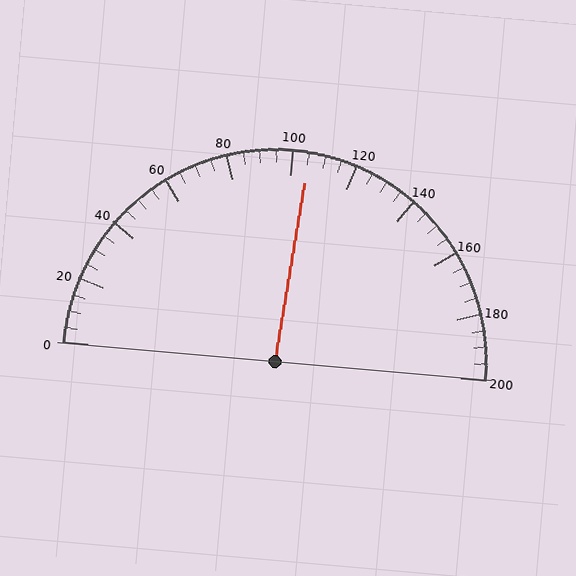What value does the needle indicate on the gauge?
The needle indicates approximately 105.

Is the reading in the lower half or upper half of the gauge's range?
The reading is in the upper half of the range (0 to 200).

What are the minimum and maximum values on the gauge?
The gauge ranges from 0 to 200.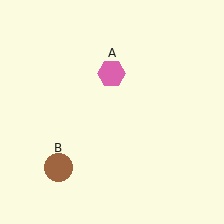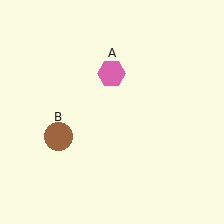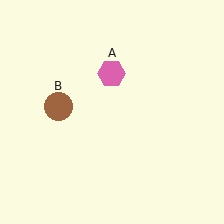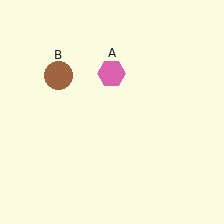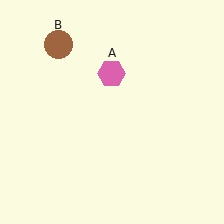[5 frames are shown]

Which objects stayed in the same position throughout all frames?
Pink hexagon (object A) remained stationary.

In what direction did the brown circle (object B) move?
The brown circle (object B) moved up.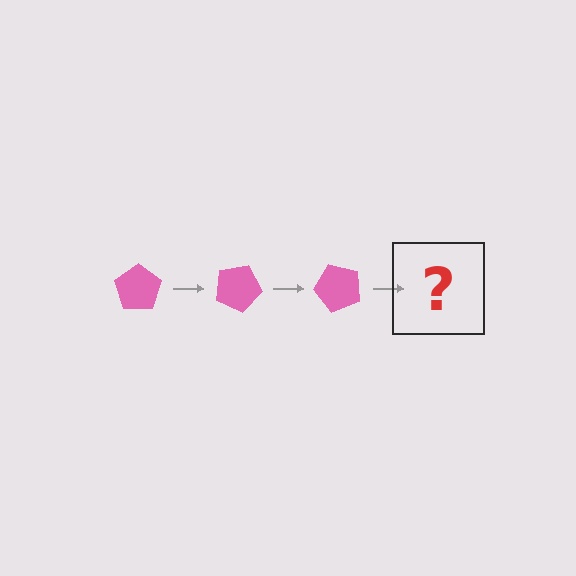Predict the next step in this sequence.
The next step is a pink pentagon rotated 75 degrees.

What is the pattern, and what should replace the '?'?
The pattern is that the pentagon rotates 25 degrees each step. The '?' should be a pink pentagon rotated 75 degrees.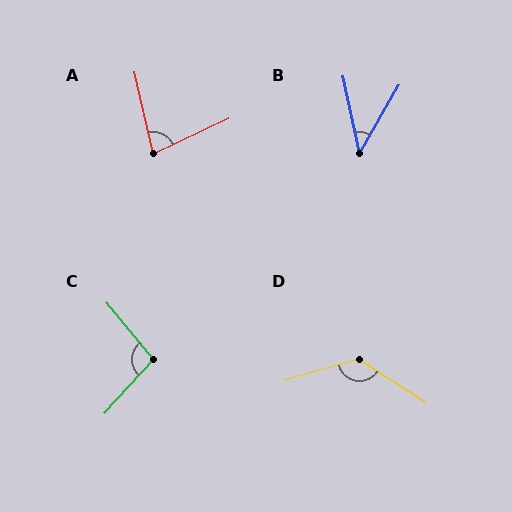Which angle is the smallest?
B, at approximately 42 degrees.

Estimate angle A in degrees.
Approximately 77 degrees.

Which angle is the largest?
D, at approximately 131 degrees.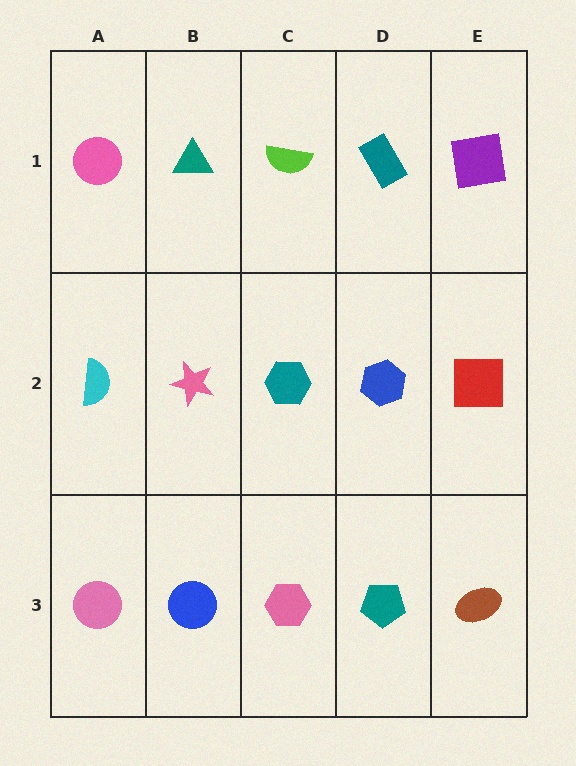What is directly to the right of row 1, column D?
A purple square.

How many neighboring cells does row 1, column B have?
3.